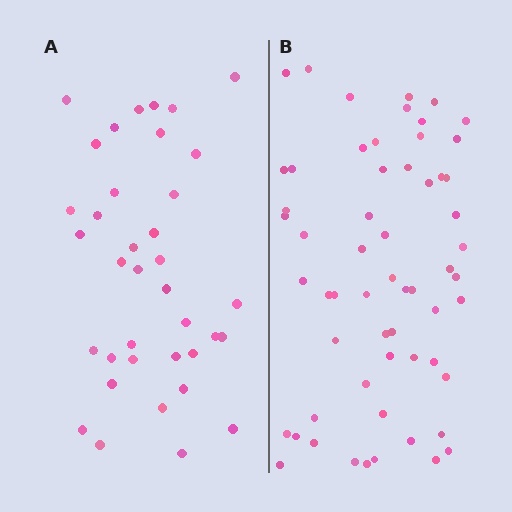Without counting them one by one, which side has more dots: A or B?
Region B (the right region) has more dots.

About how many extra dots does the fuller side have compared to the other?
Region B has approximately 20 more dots than region A.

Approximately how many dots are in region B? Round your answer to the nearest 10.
About 60 dots. (The exact count is 59, which rounds to 60.)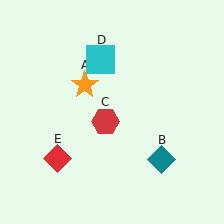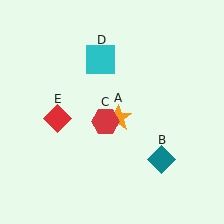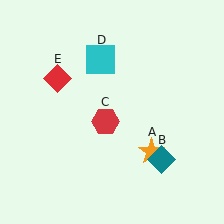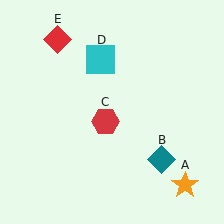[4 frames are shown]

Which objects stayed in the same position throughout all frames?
Teal diamond (object B) and red hexagon (object C) and cyan square (object D) remained stationary.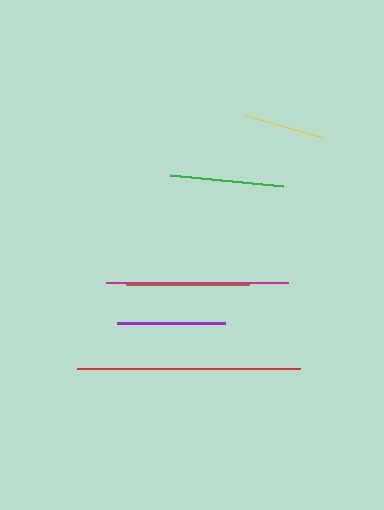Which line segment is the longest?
The red line is the longest at approximately 223 pixels.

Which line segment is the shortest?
The yellow line is the shortest at approximately 80 pixels.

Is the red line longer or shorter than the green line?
The red line is longer than the green line.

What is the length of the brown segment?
The brown segment is approximately 123 pixels long.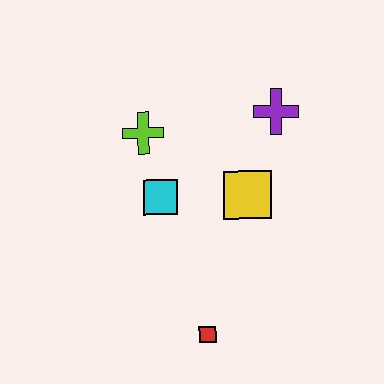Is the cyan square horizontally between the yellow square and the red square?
No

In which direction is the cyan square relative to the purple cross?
The cyan square is to the left of the purple cross.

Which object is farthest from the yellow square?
The red square is farthest from the yellow square.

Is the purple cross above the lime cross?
Yes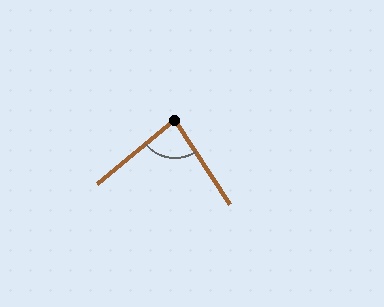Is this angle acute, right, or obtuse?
It is acute.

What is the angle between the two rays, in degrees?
Approximately 83 degrees.